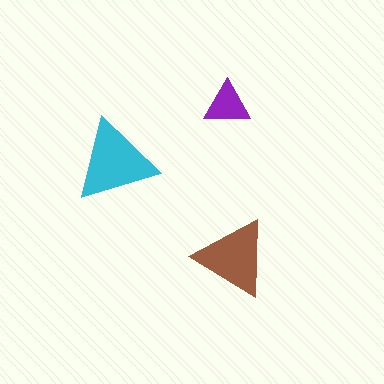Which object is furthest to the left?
The cyan triangle is leftmost.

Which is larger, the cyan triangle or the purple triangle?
The cyan one.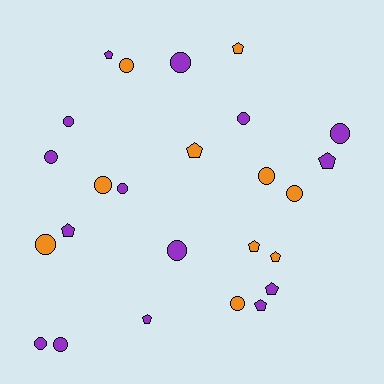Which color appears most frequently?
Purple, with 15 objects.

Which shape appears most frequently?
Circle, with 15 objects.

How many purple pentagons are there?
There are 6 purple pentagons.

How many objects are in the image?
There are 25 objects.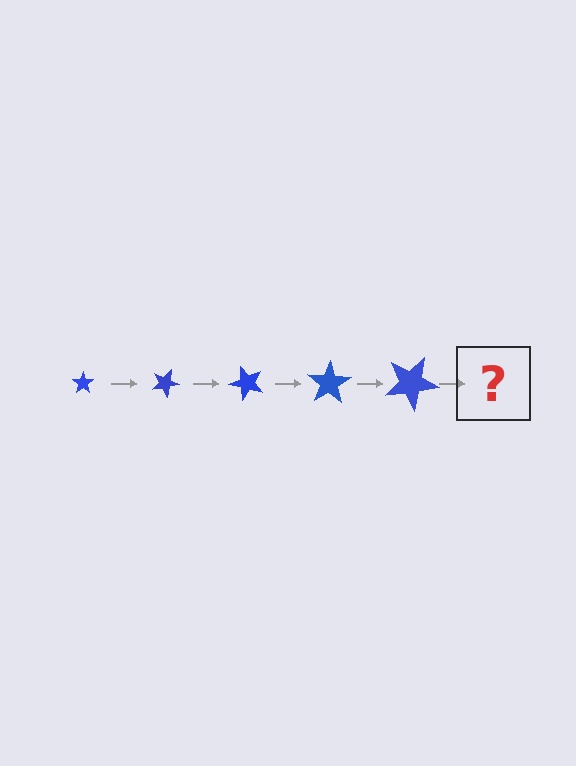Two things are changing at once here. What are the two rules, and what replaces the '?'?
The two rules are that the star grows larger each step and it rotates 25 degrees each step. The '?' should be a star, larger than the previous one and rotated 125 degrees from the start.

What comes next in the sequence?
The next element should be a star, larger than the previous one and rotated 125 degrees from the start.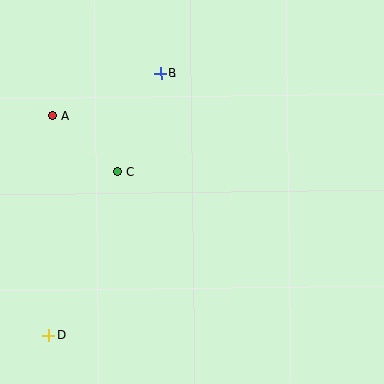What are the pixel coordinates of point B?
Point B is at (161, 74).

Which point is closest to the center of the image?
Point C at (118, 172) is closest to the center.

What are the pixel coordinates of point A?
Point A is at (53, 116).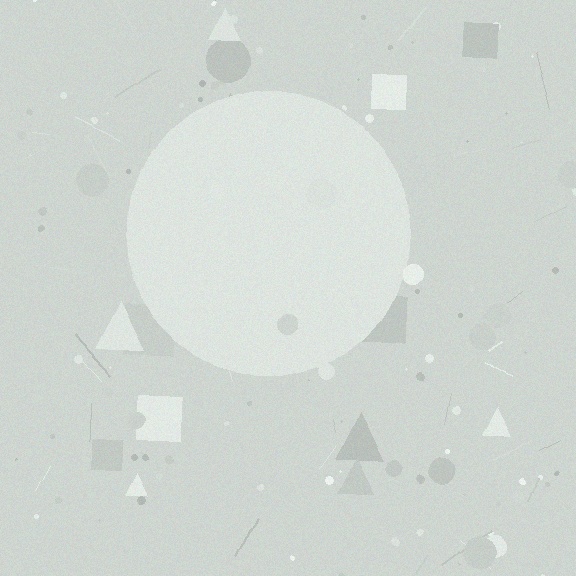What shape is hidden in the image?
A circle is hidden in the image.